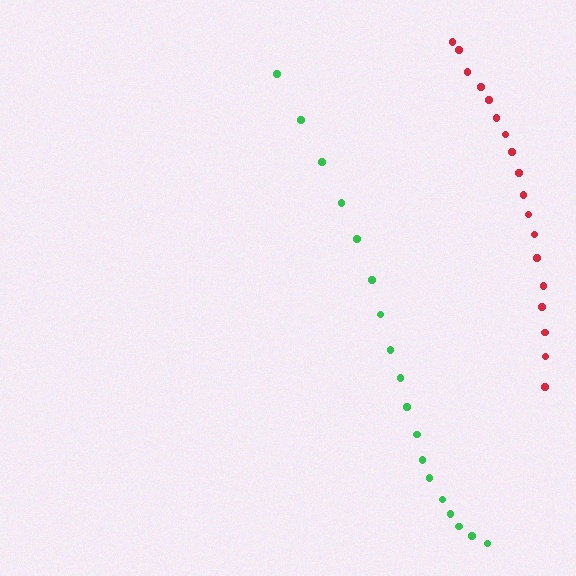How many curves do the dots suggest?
There are 2 distinct paths.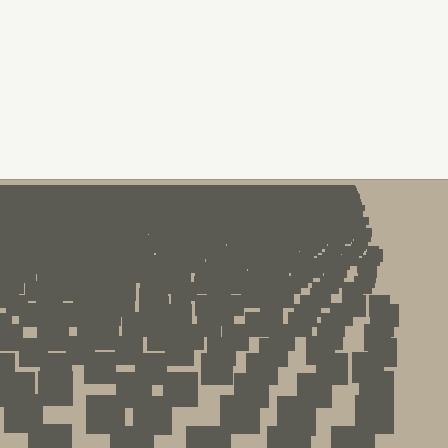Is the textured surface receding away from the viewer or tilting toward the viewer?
The surface is receding away from the viewer. Texture elements get smaller and denser toward the top.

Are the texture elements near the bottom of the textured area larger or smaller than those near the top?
Larger. Near the bottom, elements are closer to the viewer and appear at a bigger on-screen size.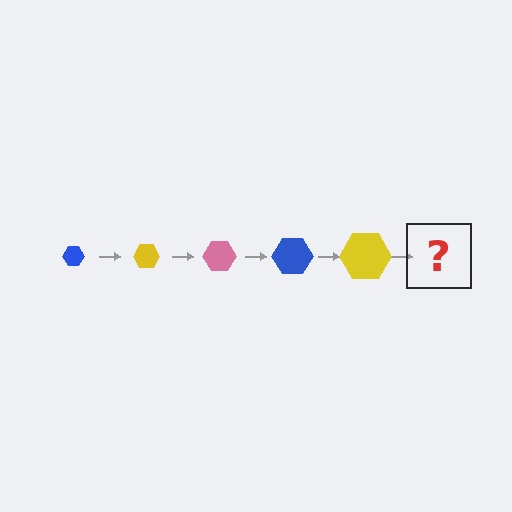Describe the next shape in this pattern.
It should be a pink hexagon, larger than the previous one.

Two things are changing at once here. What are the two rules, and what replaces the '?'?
The two rules are that the hexagon grows larger each step and the color cycles through blue, yellow, and pink. The '?' should be a pink hexagon, larger than the previous one.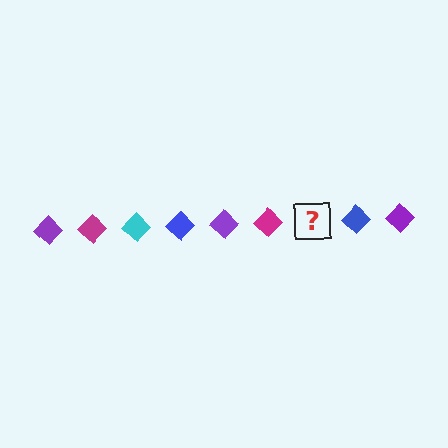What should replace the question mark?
The question mark should be replaced with a cyan diamond.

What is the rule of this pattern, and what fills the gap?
The rule is that the pattern cycles through purple, magenta, cyan, blue diamonds. The gap should be filled with a cyan diamond.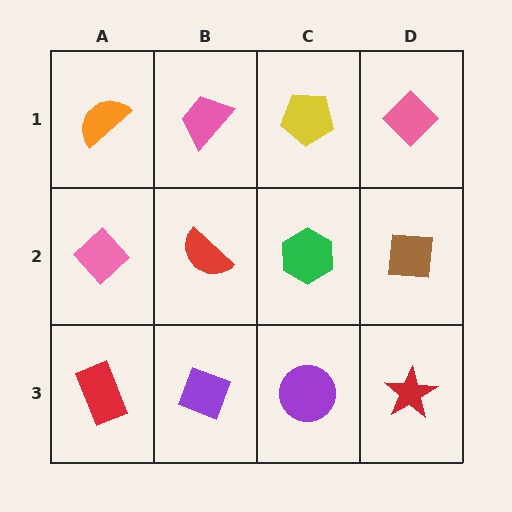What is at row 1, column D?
A pink diamond.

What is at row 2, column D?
A brown square.